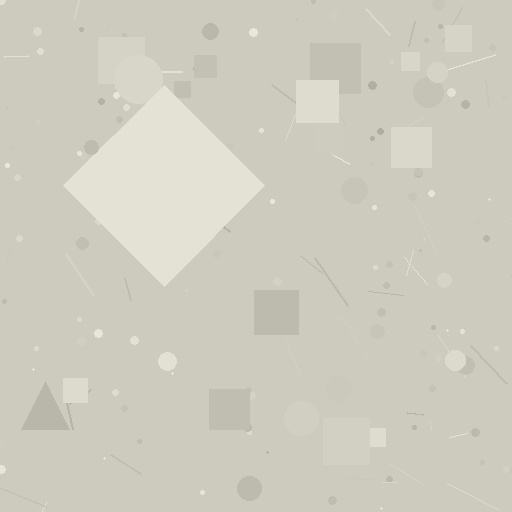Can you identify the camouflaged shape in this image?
The camouflaged shape is a diamond.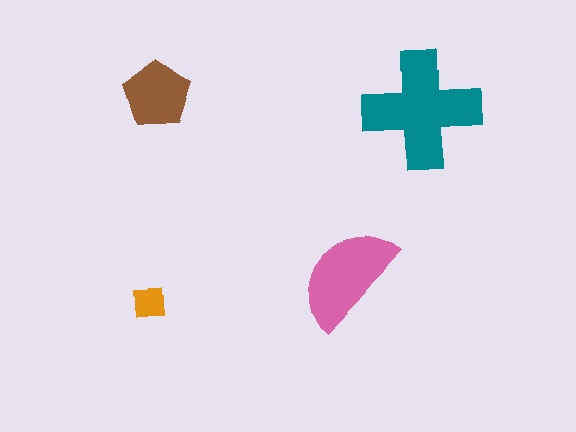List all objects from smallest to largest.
The orange square, the brown pentagon, the pink semicircle, the teal cross.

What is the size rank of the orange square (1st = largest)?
4th.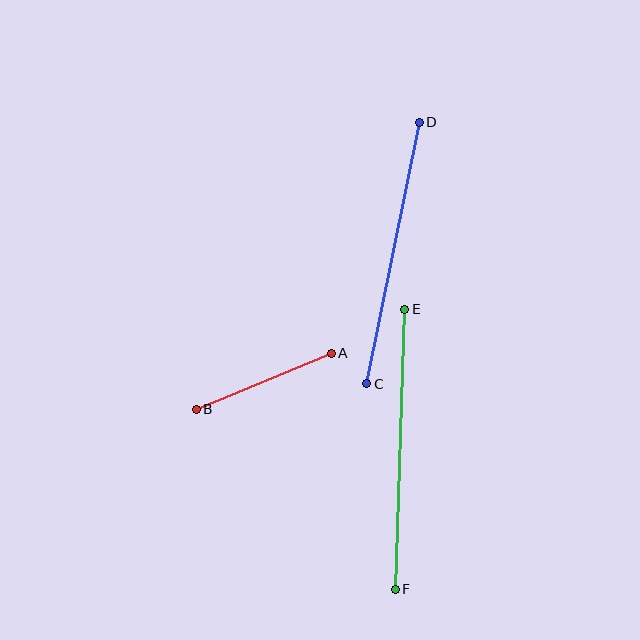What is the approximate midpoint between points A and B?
The midpoint is at approximately (264, 381) pixels.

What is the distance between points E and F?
The distance is approximately 280 pixels.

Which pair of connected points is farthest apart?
Points E and F are farthest apart.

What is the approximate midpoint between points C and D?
The midpoint is at approximately (393, 253) pixels.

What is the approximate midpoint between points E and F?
The midpoint is at approximately (400, 449) pixels.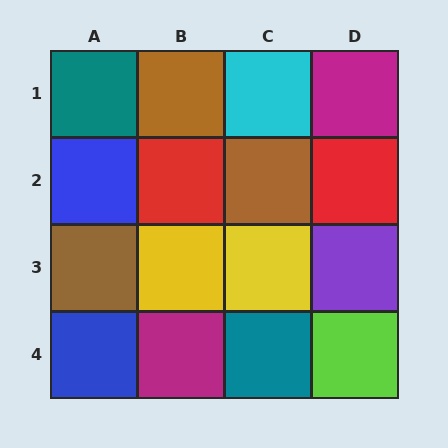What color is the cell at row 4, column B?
Magenta.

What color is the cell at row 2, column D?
Red.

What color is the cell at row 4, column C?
Teal.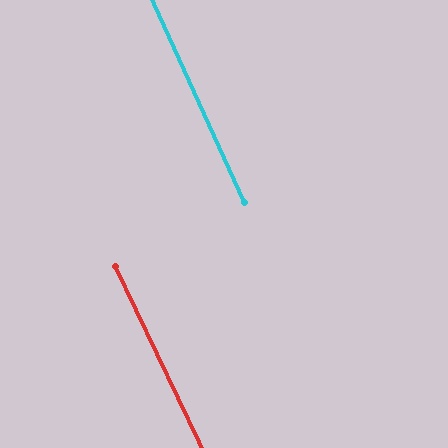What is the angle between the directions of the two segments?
Approximately 1 degree.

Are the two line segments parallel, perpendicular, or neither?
Parallel — their directions differ by only 1.3°.